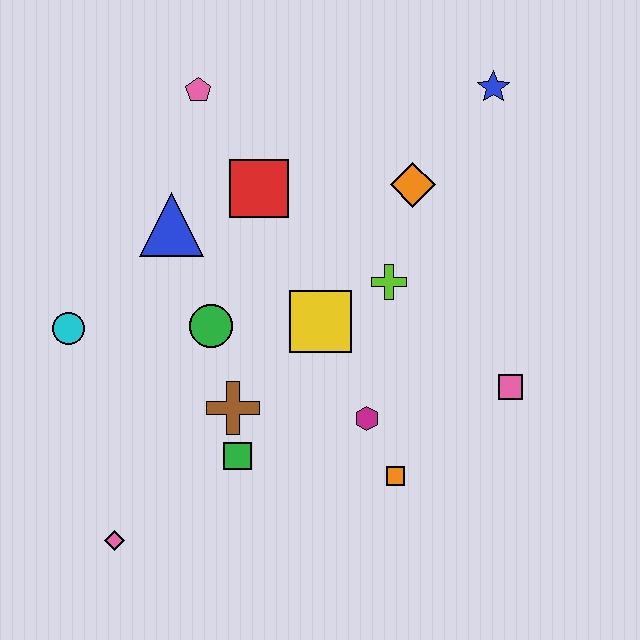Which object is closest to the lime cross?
The yellow square is closest to the lime cross.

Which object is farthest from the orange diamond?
The pink diamond is farthest from the orange diamond.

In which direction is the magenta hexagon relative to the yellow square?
The magenta hexagon is below the yellow square.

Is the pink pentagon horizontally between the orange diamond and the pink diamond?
Yes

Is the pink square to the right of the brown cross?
Yes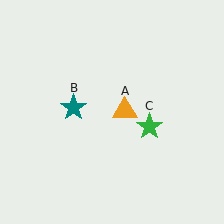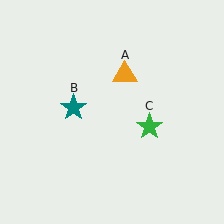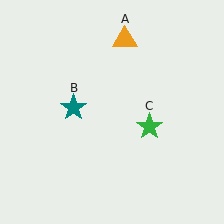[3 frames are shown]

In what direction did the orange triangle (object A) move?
The orange triangle (object A) moved up.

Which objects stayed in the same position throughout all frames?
Teal star (object B) and green star (object C) remained stationary.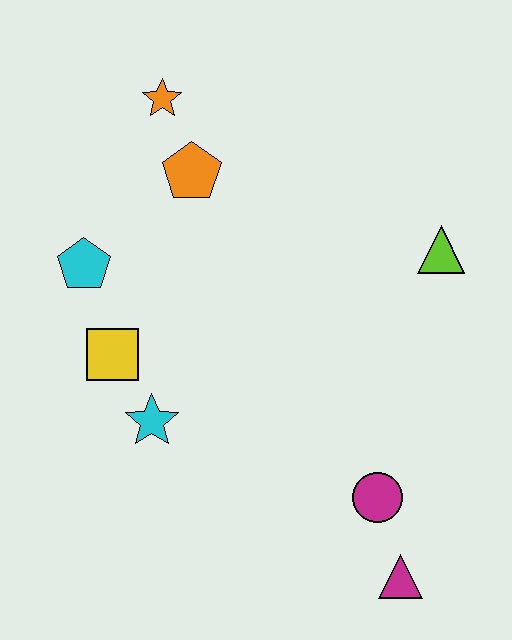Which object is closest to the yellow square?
The cyan star is closest to the yellow square.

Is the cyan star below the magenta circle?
No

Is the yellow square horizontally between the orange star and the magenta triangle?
No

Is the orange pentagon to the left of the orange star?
No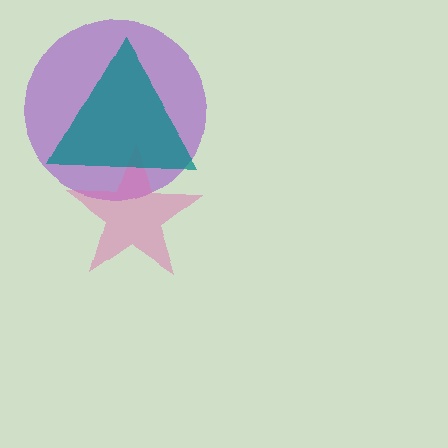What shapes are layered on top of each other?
The layered shapes are: a purple circle, a pink star, a teal triangle.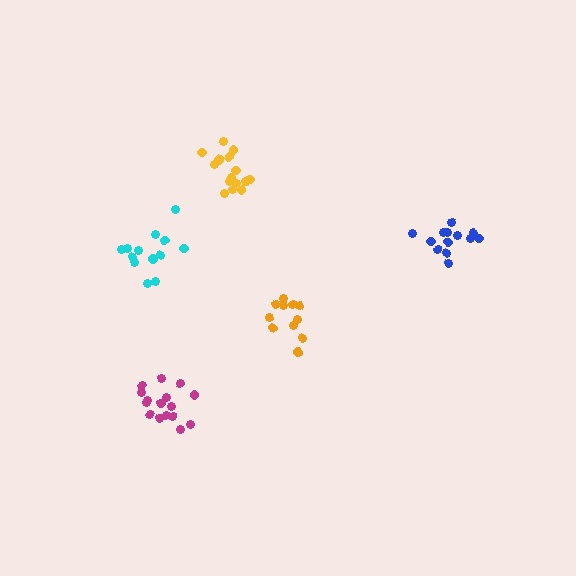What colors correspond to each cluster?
The clusters are colored: blue, yellow, orange, magenta, cyan.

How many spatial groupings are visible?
There are 5 spatial groupings.